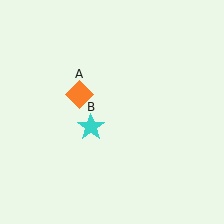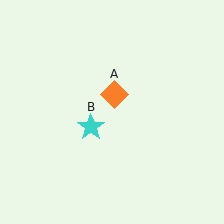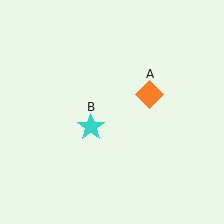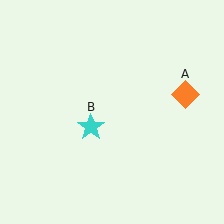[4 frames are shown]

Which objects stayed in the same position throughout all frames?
Cyan star (object B) remained stationary.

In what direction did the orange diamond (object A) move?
The orange diamond (object A) moved right.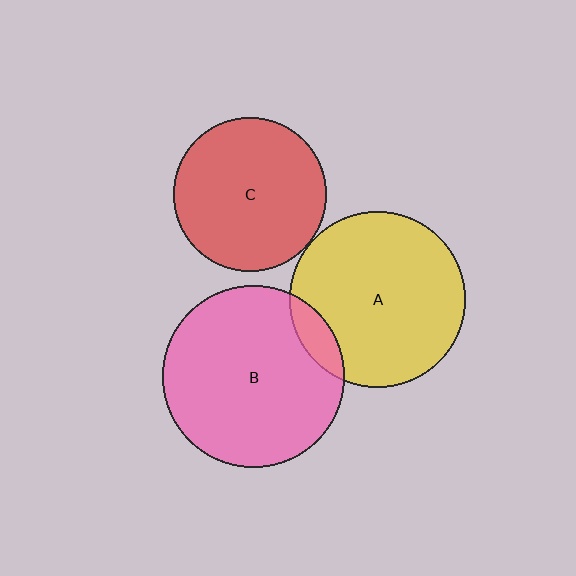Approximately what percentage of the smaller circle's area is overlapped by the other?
Approximately 10%.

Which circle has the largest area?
Circle B (pink).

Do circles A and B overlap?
Yes.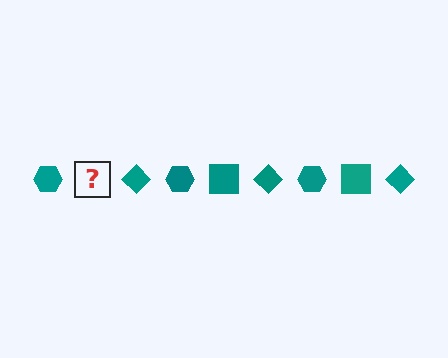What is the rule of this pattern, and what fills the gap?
The rule is that the pattern cycles through hexagon, square, diamond shapes in teal. The gap should be filled with a teal square.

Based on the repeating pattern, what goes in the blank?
The blank should be a teal square.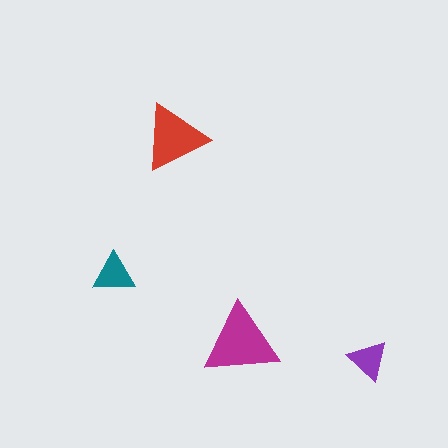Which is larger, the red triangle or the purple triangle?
The red one.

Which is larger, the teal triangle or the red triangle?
The red one.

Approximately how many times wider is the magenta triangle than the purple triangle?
About 2 times wider.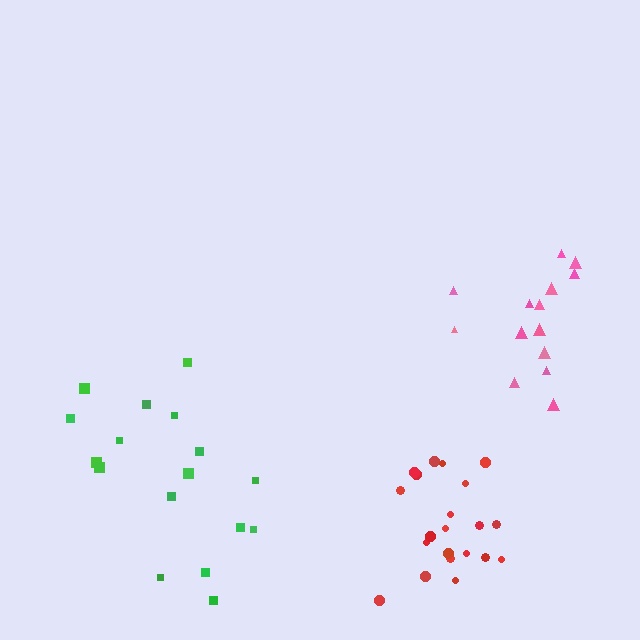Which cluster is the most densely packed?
Red.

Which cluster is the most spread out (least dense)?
Green.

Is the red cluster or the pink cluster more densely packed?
Red.